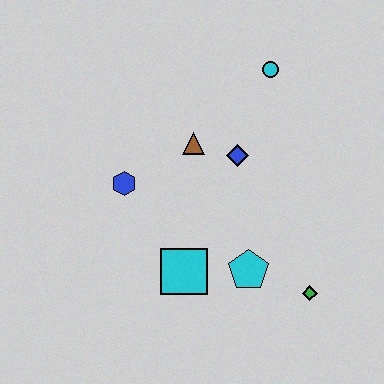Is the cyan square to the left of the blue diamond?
Yes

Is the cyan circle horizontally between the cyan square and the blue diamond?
No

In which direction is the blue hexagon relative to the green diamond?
The blue hexagon is to the left of the green diamond.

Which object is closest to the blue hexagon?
The brown triangle is closest to the blue hexagon.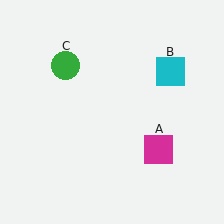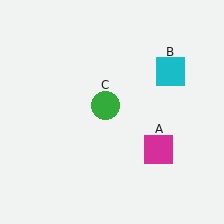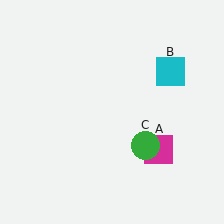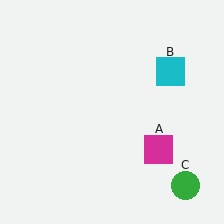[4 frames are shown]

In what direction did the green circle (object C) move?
The green circle (object C) moved down and to the right.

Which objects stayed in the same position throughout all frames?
Magenta square (object A) and cyan square (object B) remained stationary.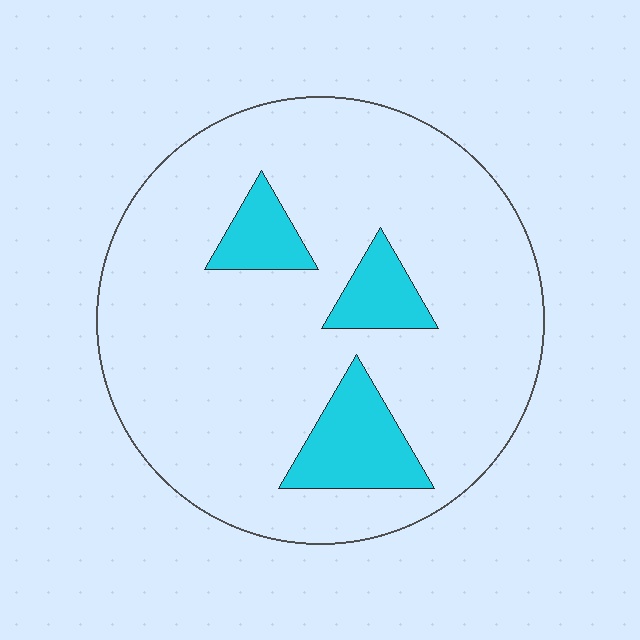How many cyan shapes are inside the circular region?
3.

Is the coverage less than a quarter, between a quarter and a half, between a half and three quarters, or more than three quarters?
Less than a quarter.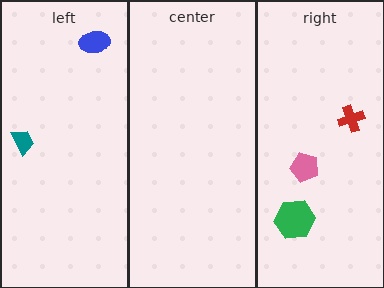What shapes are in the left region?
The blue ellipse, the teal trapezoid.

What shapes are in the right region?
The pink pentagon, the green hexagon, the red cross.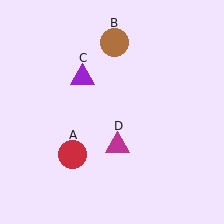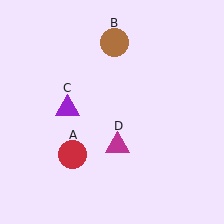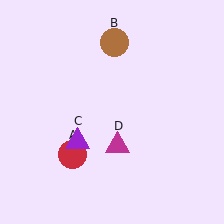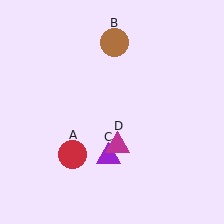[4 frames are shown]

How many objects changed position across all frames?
1 object changed position: purple triangle (object C).